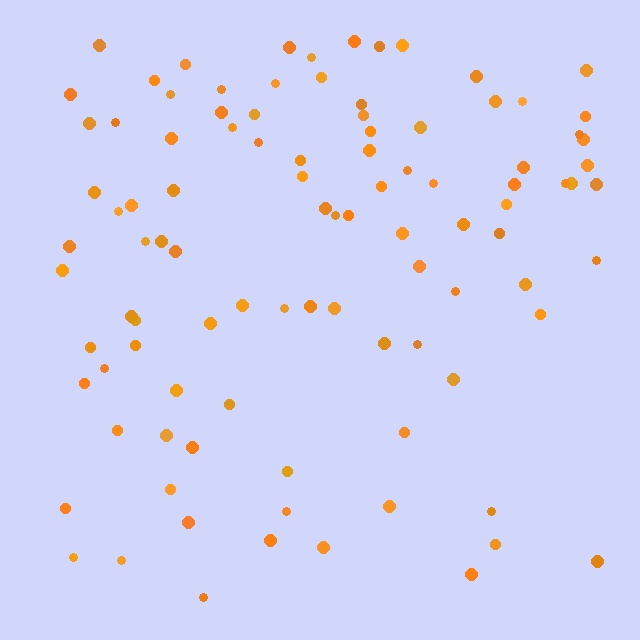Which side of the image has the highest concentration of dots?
The top.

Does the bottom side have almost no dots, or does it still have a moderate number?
Still a moderate number, just noticeably fewer than the top.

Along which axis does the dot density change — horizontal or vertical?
Vertical.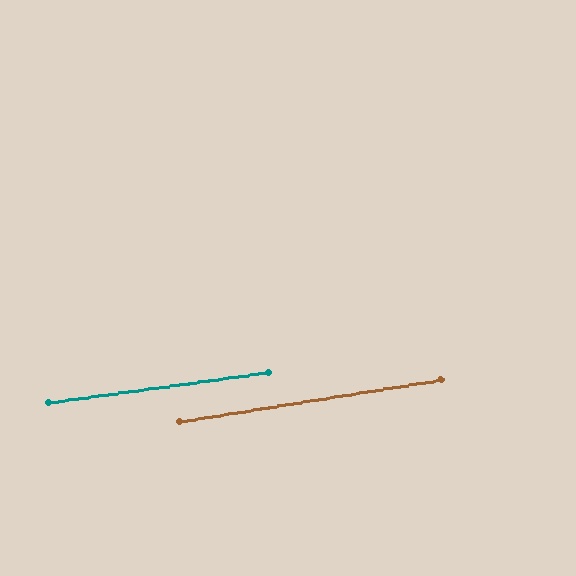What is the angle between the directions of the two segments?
Approximately 1 degree.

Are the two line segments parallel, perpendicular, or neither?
Parallel — their directions differ by only 1.0°.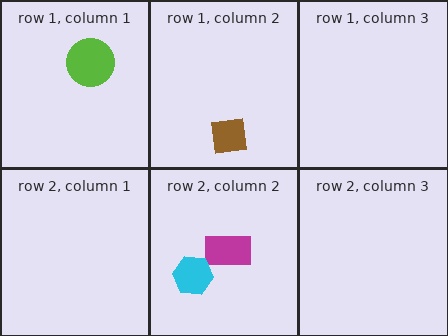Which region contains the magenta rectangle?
The row 2, column 2 region.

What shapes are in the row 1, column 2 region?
The brown square.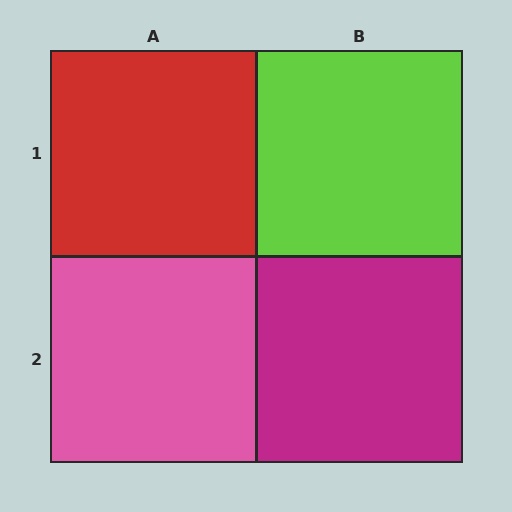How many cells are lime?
1 cell is lime.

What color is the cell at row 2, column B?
Magenta.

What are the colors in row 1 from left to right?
Red, lime.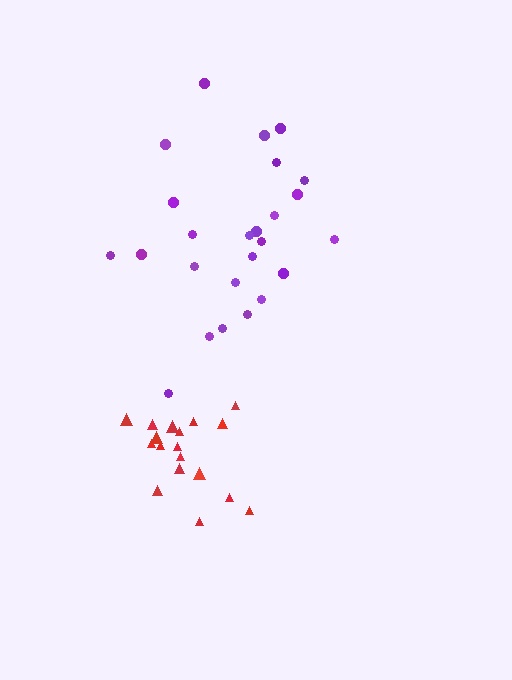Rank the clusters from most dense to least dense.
red, purple.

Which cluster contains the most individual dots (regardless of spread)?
Purple (25).